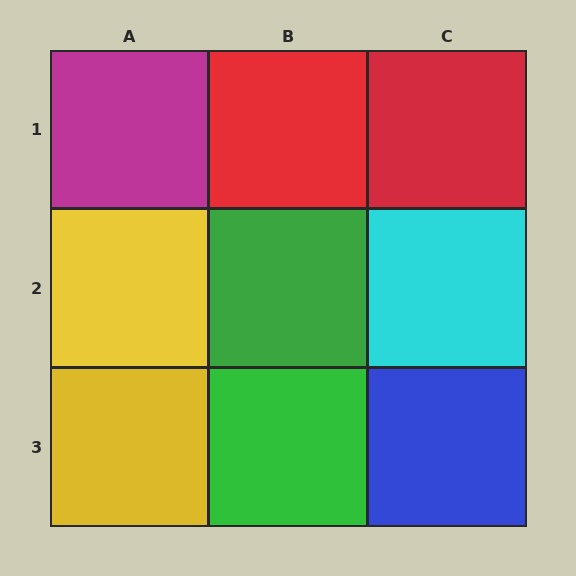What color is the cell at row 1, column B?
Red.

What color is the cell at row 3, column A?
Yellow.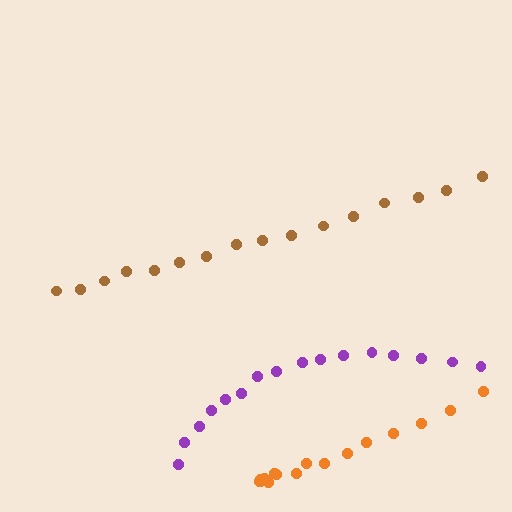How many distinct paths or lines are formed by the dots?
There are 3 distinct paths.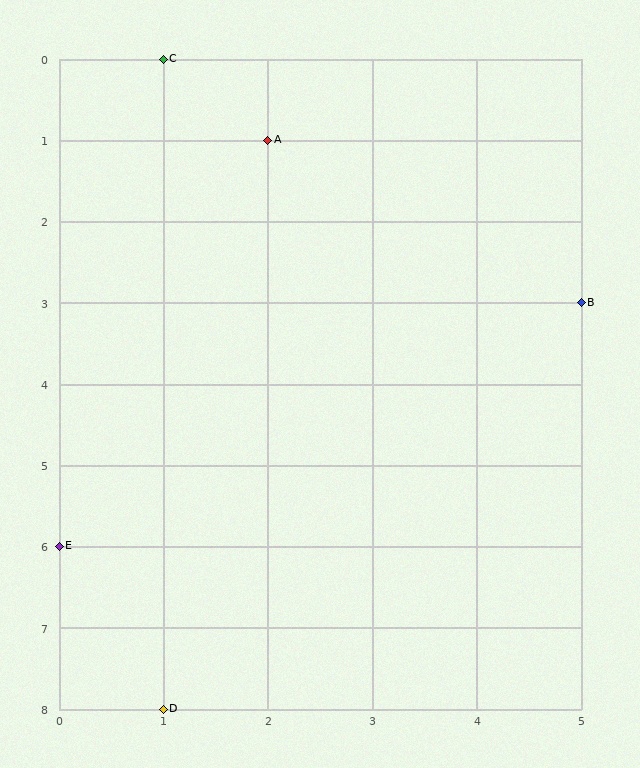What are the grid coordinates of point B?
Point B is at grid coordinates (5, 3).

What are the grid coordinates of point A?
Point A is at grid coordinates (2, 1).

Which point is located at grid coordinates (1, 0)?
Point C is at (1, 0).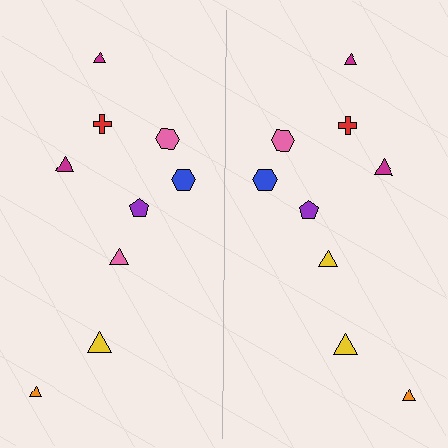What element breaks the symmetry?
The yellow triangle on the right side breaks the symmetry — its mirror counterpart is pink.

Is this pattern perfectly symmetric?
No, the pattern is not perfectly symmetric. The yellow triangle on the right side breaks the symmetry — its mirror counterpart is pink.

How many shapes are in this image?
There are 18 shapes in this image.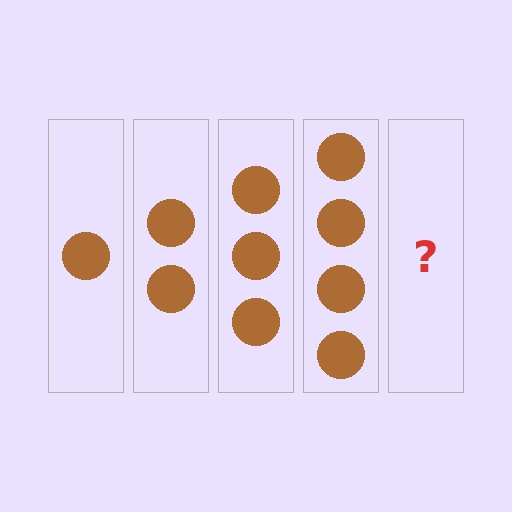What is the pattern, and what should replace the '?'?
The pattern is that each step adds one more circle. The '?' should be 5 circles.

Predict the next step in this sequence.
The next step is 5 circles.